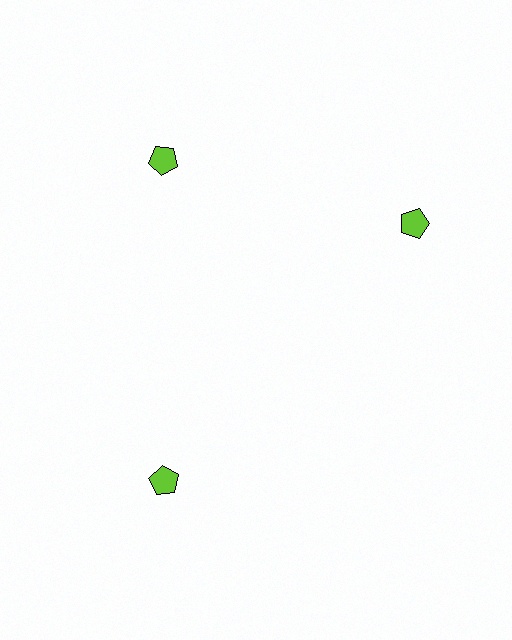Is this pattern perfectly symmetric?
No. The 3 lime pentagons are arranged in a ring, but one element near the 3 o'clock position is rotated out of alignment along the ring, breaking the 3-fold rotational symmetry.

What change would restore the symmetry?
The symmetry would be restored by rotating it back into even spacing with its neighbors so that all 3 pentagons sit at equal angles and equal distance from the center.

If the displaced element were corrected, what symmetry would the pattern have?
It would have 3-fold rotational symmetry — the pattern would map onto itself every 120 degrees.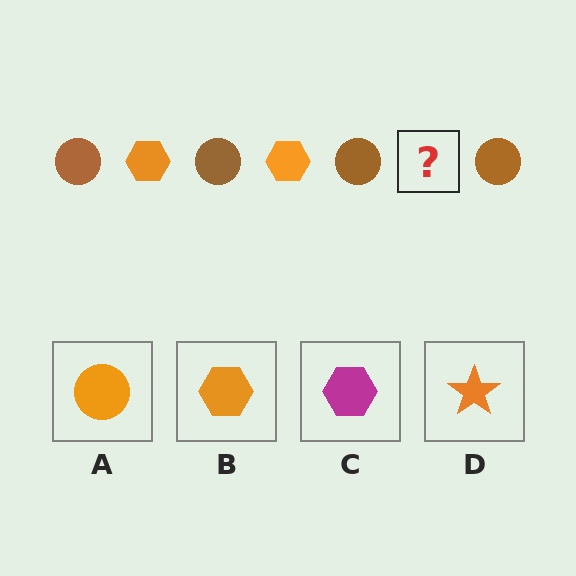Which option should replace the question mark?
Option B.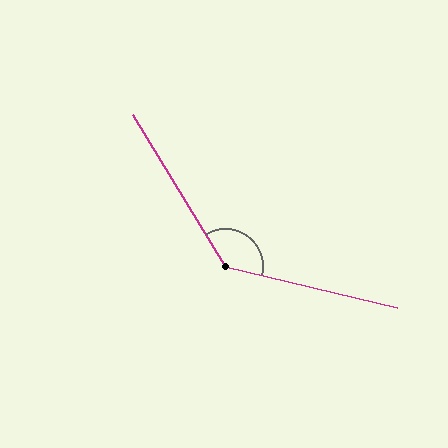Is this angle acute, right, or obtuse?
It is obtuse.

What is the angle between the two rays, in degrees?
Approximately 135 degrees.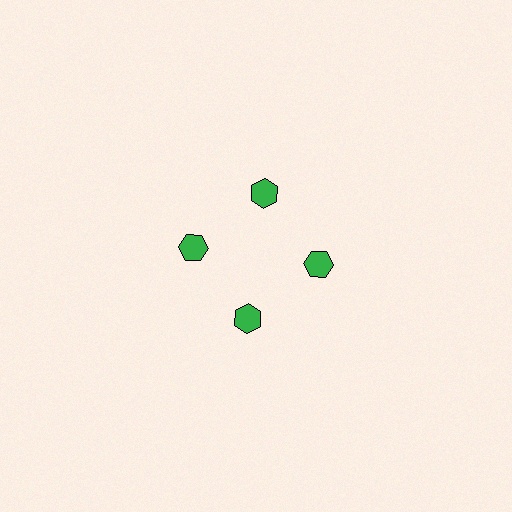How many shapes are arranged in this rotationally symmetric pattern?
There are 4 shapes, arranged in 4 groups of 1.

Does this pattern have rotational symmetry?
Yes, this pattern has 4-fold rotational symmetry. It looks the same after rotating 90 degrees around the center.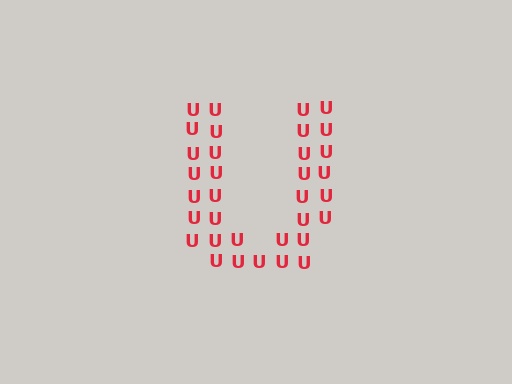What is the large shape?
The large shape is the letter U.